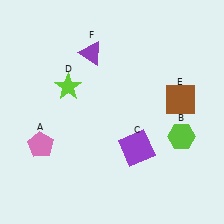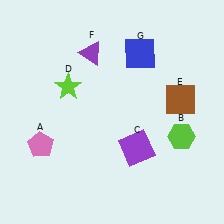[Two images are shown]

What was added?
A blue square (G) was added in Image 2.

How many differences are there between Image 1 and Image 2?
There is 1 difference between the two images.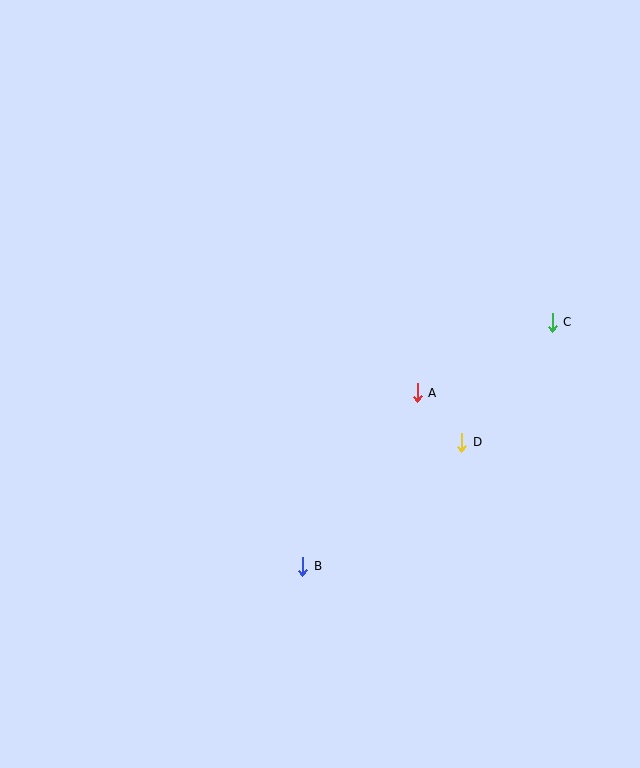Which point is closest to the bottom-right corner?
Point D is closest to the bottom-right corner.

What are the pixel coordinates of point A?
Point A is at (417, 393).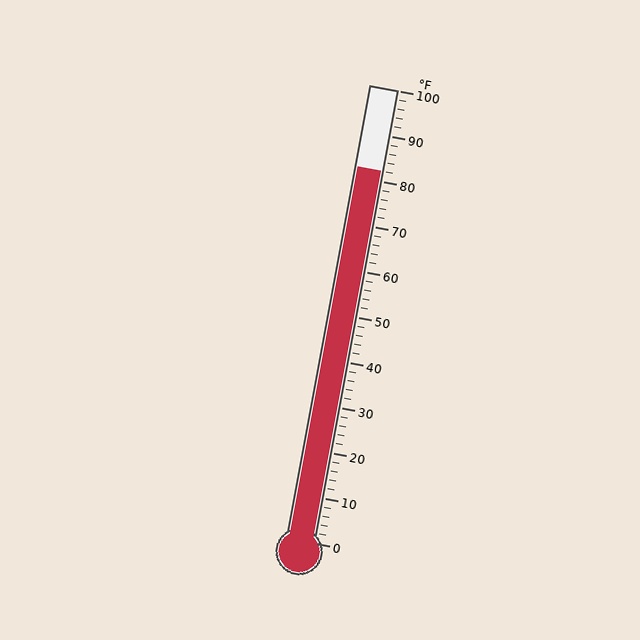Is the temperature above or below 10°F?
The temperature is above 10°F.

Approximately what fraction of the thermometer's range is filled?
The thermometer is filled to approximately 80% of its range.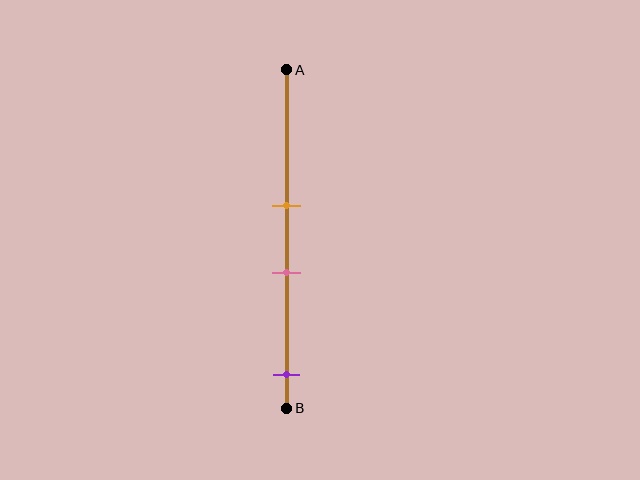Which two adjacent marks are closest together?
The orange and pink marks are the closest adjacent pair.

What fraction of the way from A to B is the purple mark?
The purple mark is approximately 90% (0.9) of the way from A to B.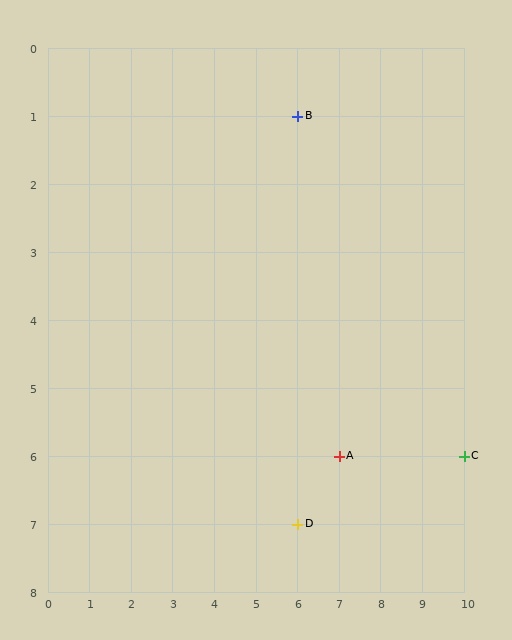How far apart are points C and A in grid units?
Points C and A are 3 columns apart.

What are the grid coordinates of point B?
Point B is at grid coordinates (6, 1).